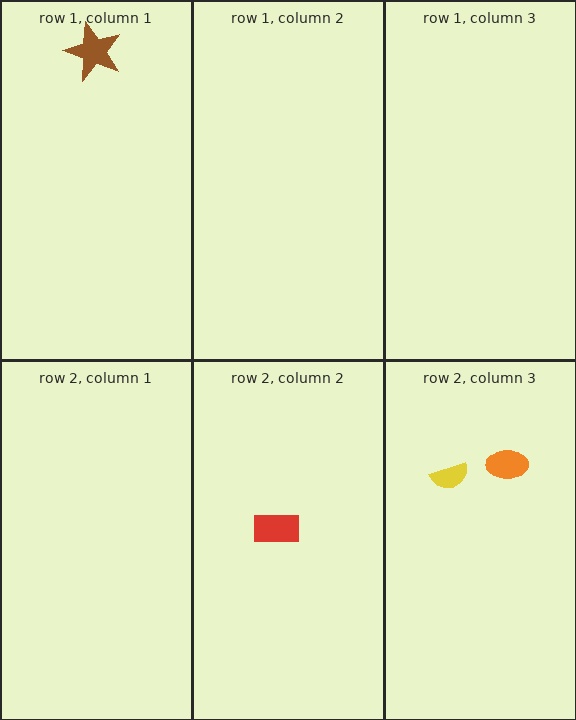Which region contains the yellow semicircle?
The row 2, column 3 region.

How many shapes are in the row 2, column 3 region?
2.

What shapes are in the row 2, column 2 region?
The red rectangle.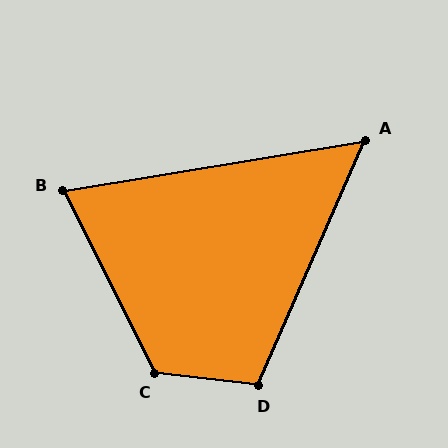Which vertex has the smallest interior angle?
A, at approximately 57 degrees.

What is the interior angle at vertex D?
Approximately 107 degrees (obtuse).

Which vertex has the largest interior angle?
C, at approximately 123 degrees.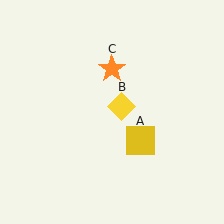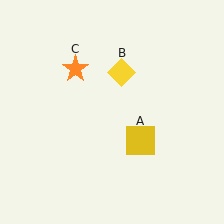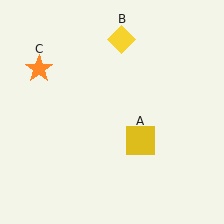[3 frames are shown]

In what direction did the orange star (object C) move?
The orange star (object C) moved left.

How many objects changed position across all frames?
2 objects changed position: yellow diamond (object B), orange star (object C).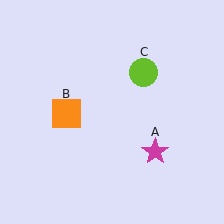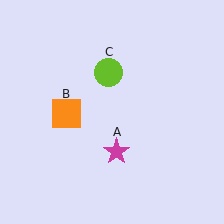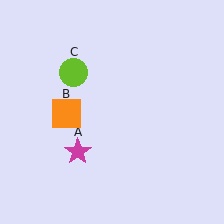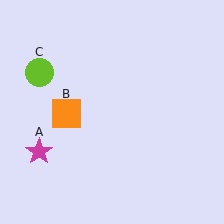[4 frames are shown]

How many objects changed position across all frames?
2 objects changed position: magenta star (object A), lime circle (object C).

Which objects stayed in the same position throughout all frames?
Orange square (object B) remained stationary.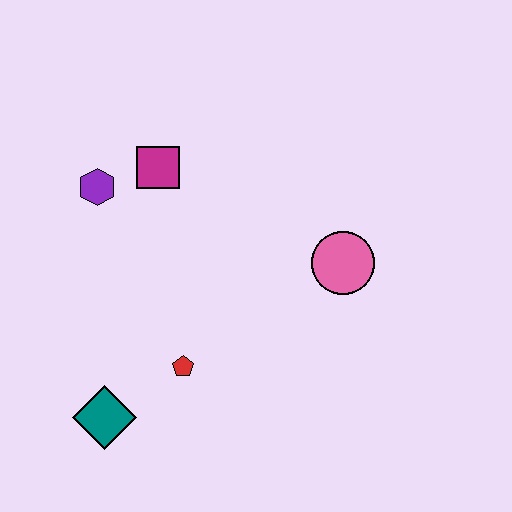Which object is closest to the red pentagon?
The teal diamond is closest to the red pentagon.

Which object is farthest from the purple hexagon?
The pink circle is farthest from the purple hexagon.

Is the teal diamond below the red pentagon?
Yes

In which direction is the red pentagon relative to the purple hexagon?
The red pentagon is below the purple hexagon.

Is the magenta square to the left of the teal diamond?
No